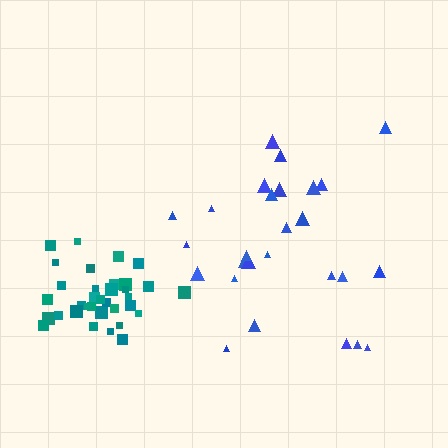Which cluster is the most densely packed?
Teal.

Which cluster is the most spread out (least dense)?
Blue.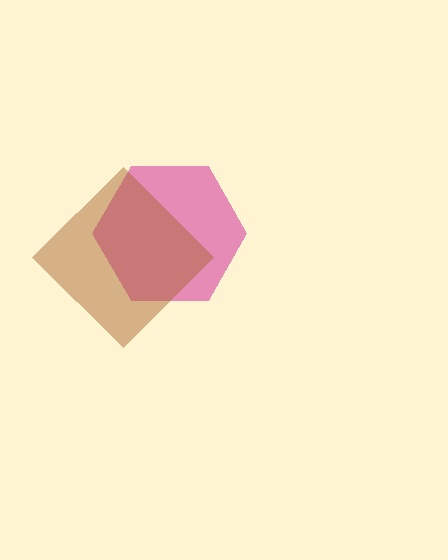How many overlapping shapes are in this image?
There are 2 overlapping shapes in the image.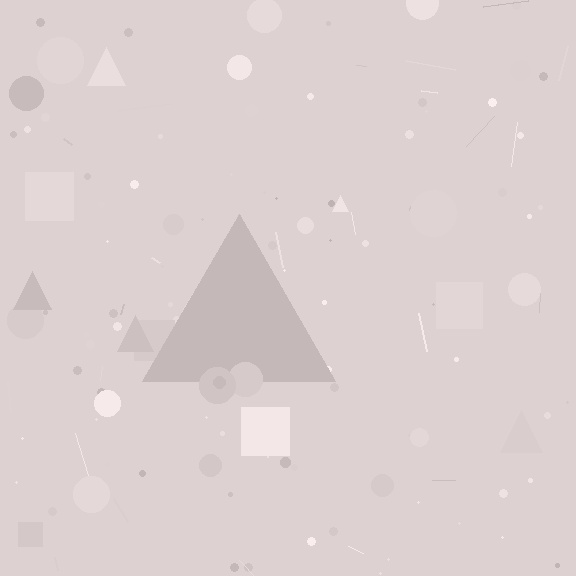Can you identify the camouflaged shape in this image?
The camouflaged shape is a triangle.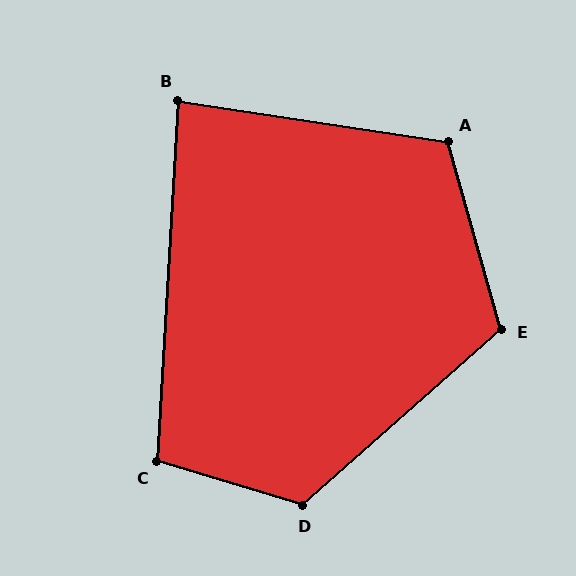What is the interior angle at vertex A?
Approximately 114 degrees (obtuse).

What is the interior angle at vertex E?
Approximately 116 degrees (obtuse).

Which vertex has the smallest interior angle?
B, at approximately 85 degrees.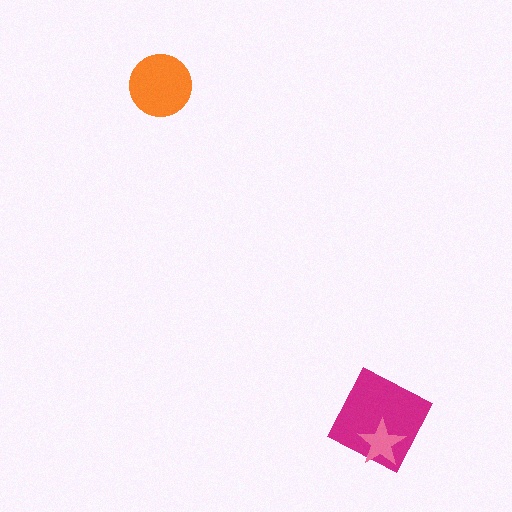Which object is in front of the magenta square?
The pink star is in front of the magenta square.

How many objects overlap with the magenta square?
1 object overlaps with the magenta square.